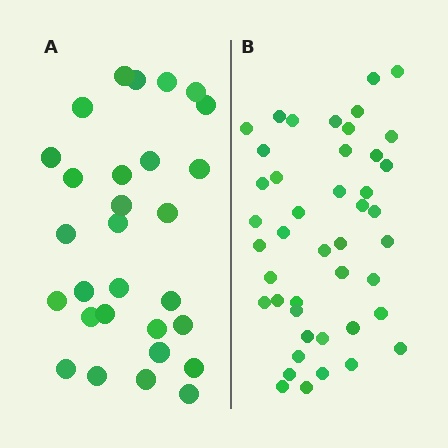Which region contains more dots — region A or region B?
Region B (the right region) has more dots.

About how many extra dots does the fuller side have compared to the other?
Region B has approximately 15 more dots than region A.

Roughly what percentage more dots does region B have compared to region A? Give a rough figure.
About 50% more.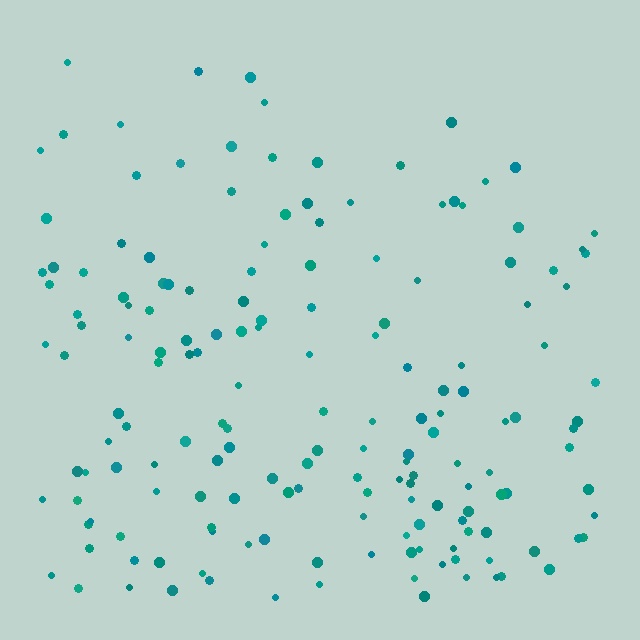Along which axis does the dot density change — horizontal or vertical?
Vertical.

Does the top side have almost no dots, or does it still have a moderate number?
Still a moderate number, just noticeably fewer than the bottom.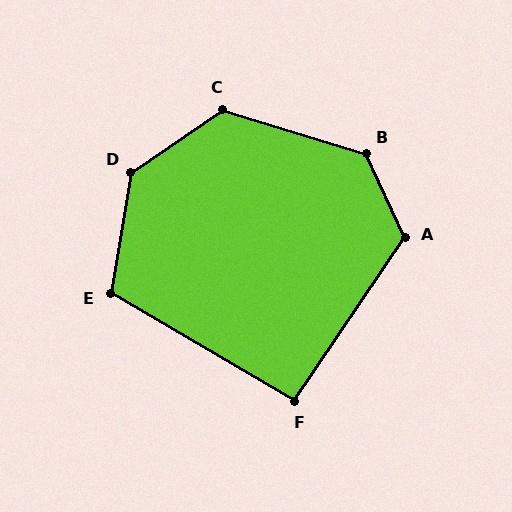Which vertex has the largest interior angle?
D, at approximately 134 degrees.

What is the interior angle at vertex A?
Approximately 121 degrees (obtuse).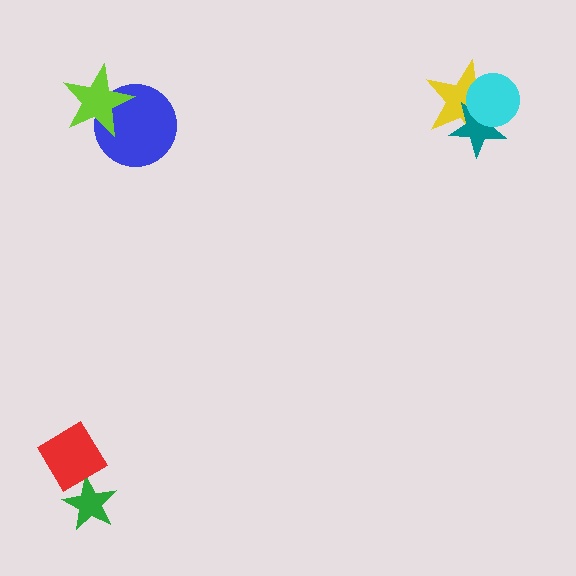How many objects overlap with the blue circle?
1 object overlaps with the blue circle.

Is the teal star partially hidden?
Yes, it is partially covered by another shape.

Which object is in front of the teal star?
The cyan circle is in front of the teal star.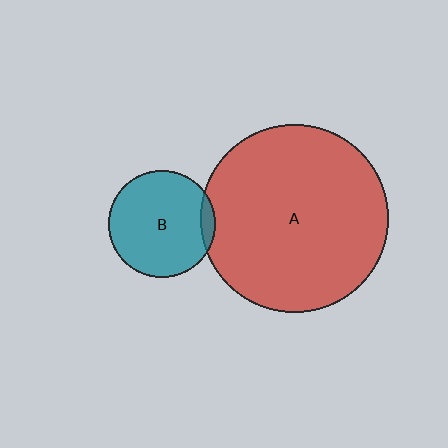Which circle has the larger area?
Circle A (red).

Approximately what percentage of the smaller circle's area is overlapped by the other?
Approximately 5%.